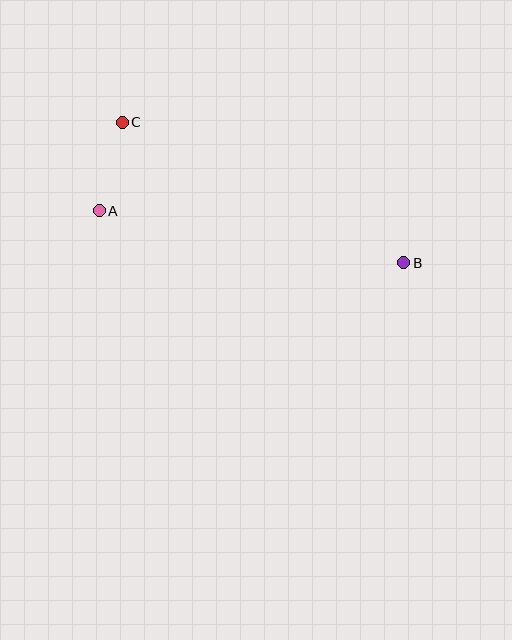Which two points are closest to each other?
Points A and C are closest to each other.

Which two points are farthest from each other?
Points B and C are farthest from each other.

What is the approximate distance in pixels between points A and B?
The distance between A and B is approximately 309 pixels.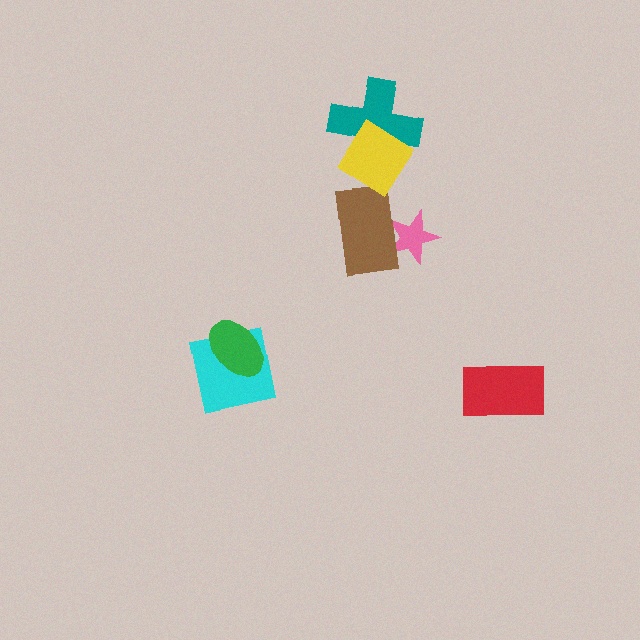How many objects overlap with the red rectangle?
0 objects overlap with the red rectangle.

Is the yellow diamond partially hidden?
No, no other shape covers it.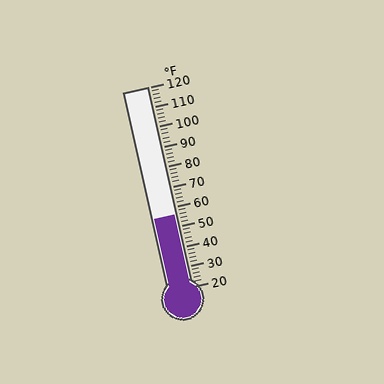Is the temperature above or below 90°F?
The temperature is below 90°F.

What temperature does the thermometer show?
The thermometer shows approximately 56°F.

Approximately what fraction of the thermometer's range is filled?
The thermometer is filled to approximately 35% of its range.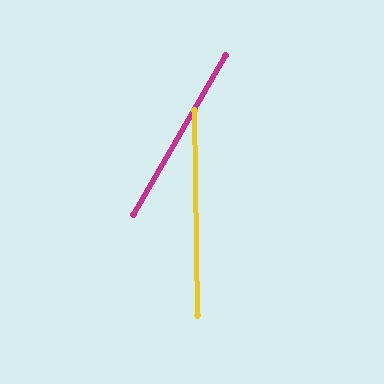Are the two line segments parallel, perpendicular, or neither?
Neither parallel nor perpendicular — they differ by about 31°.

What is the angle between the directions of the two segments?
Approximately 31 degrees.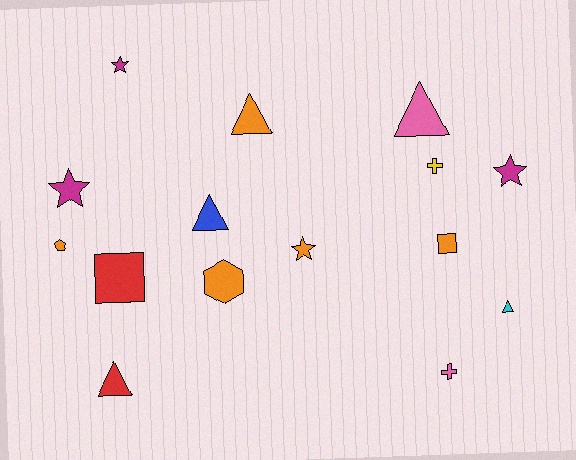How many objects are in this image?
There are 15 objects.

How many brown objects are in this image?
There are no brown objects.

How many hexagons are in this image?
There is 1 hexagon.